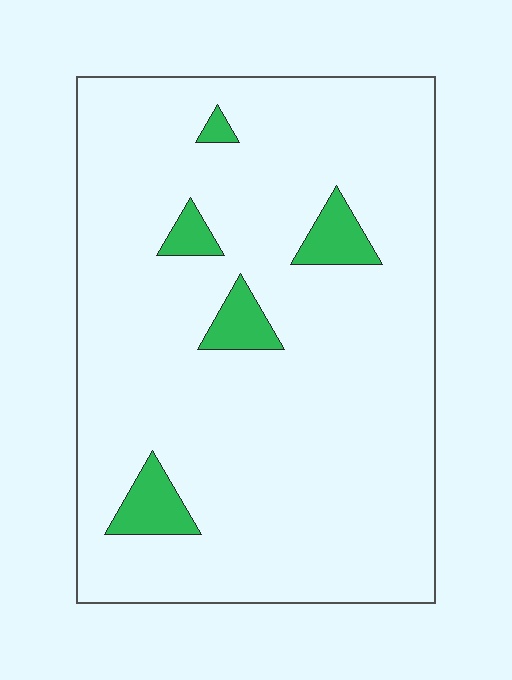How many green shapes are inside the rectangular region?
5.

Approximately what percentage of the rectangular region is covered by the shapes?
Approximately 10%.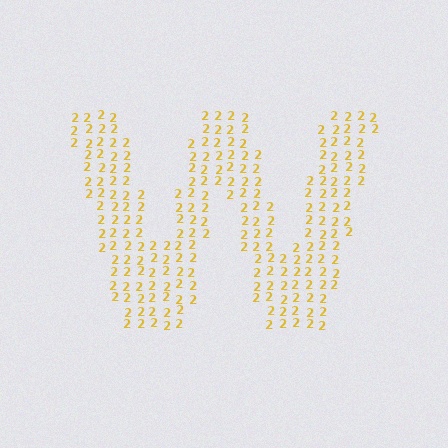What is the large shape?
The large shape is the letter W.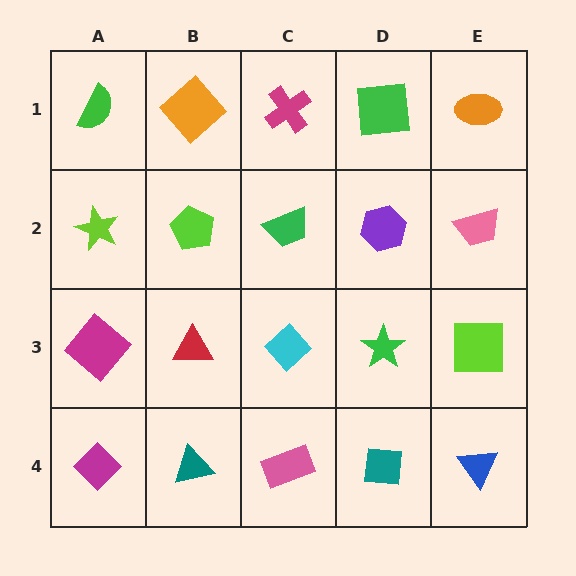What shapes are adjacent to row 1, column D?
A purple hexagon (row 2, column D), a magenta cross (row 1, column C), an orange ellipse (row 1, column E).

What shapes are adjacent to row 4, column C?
A cyan diamond (row 3, column C), a teal triangle (row 4, column B), a teal square (row 4, column D).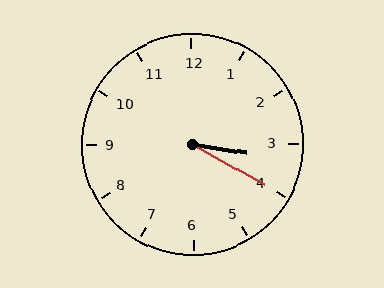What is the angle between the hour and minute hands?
Approximately 20 degrees.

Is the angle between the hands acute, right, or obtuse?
It is acute.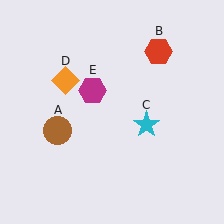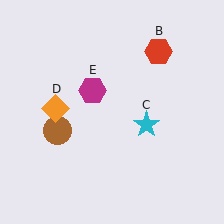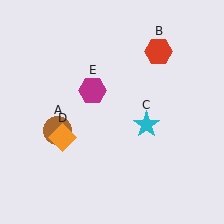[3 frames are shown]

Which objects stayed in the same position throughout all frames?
Brown circle (object A) and red hexagon (object B) and cyan star (object C) and magenta hexagon (object E) remained stationary.